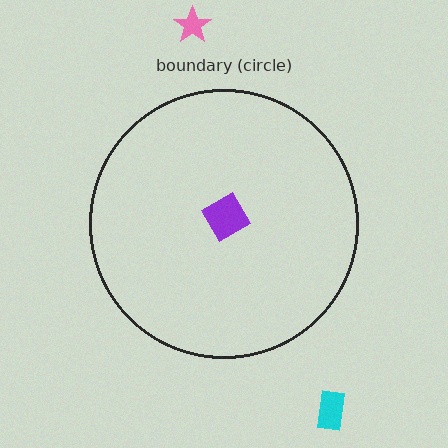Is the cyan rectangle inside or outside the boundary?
Outside.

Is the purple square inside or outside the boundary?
Inside.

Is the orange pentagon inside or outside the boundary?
Inside.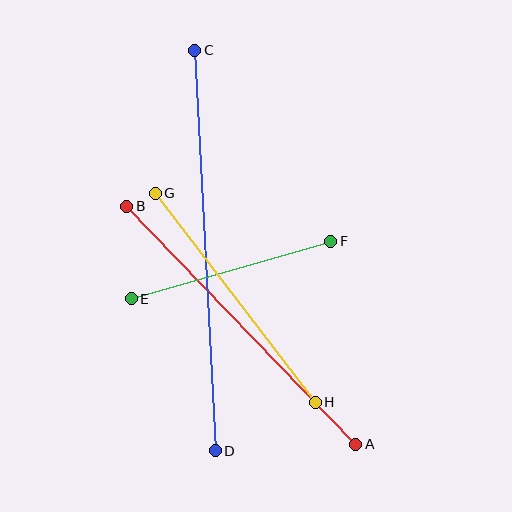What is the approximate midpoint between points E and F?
The midpoint is at approximately (231, 270) pixels.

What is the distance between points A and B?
The distance is approximately 330 pixels.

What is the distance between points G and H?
The distance is approximately 263 pixels.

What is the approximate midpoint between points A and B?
The midpoint is at approximately (241, 325) pixels.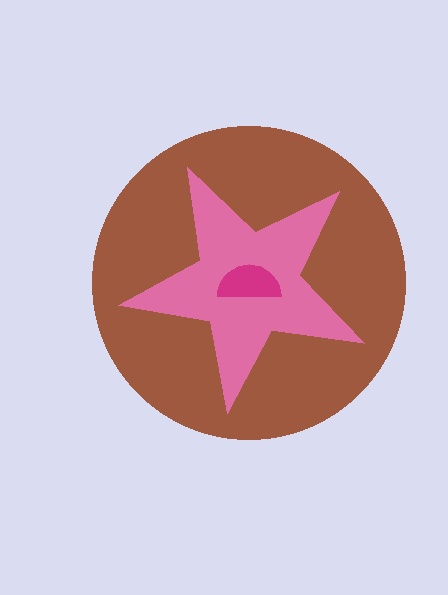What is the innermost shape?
The magenta semicircle.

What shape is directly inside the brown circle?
The pink star.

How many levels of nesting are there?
3.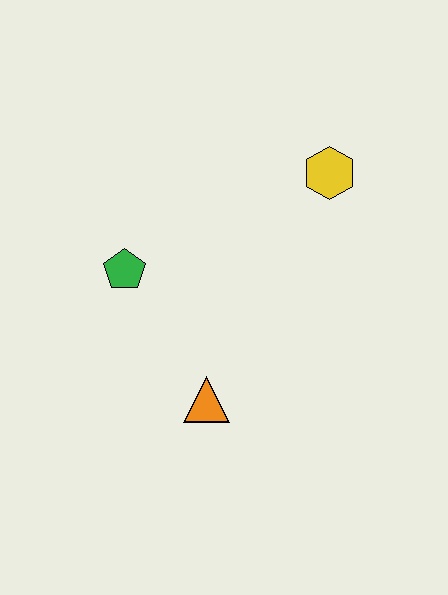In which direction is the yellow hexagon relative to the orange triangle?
The yellow hexagon is above the orange triangle.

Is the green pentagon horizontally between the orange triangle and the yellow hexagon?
No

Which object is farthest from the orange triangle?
The yellow hexagon is farthest from the orange triangle.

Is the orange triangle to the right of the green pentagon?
Yes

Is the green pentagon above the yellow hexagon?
No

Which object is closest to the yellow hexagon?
The green pentagon is closest to the yellow hexagon.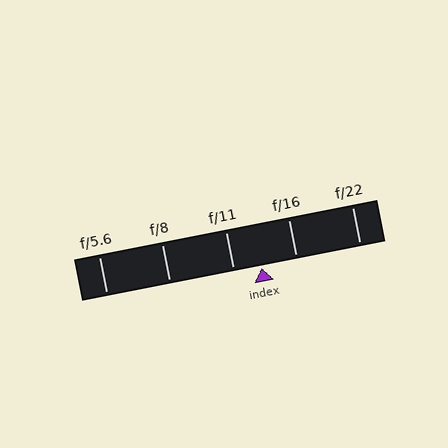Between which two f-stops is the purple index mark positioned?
The index mark is between f/11 and f/16.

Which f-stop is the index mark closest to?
The index mark is closest to f/11.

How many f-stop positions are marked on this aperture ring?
There are 5 f-stop positions marked.